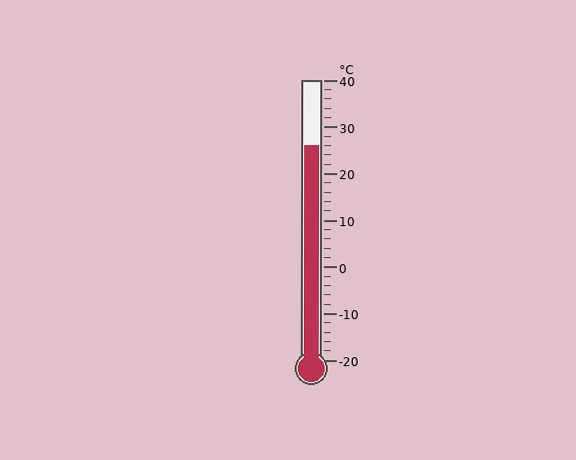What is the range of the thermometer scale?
The thermometer scale ranges from -20°C to 40°C.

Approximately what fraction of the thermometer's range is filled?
The thermometer is filled to approximately 75% of its range.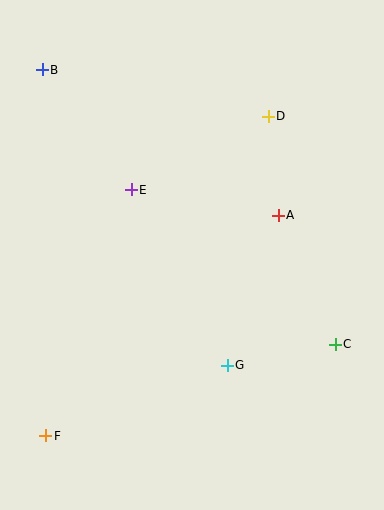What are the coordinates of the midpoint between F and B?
The midpoint between F and B is at (44, 253).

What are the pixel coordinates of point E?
Point E is at (131, 190).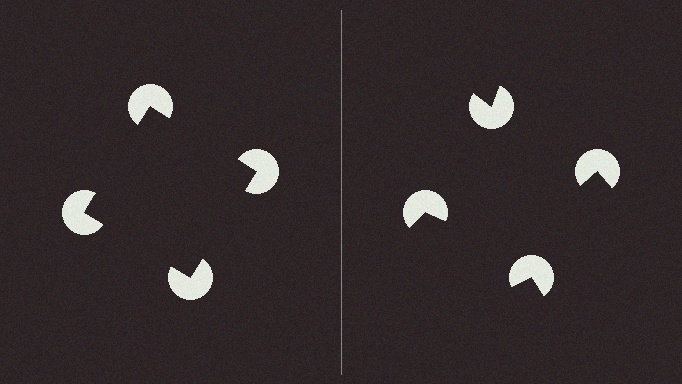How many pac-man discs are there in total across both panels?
8 — 4 on each side.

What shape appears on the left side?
An illusory square.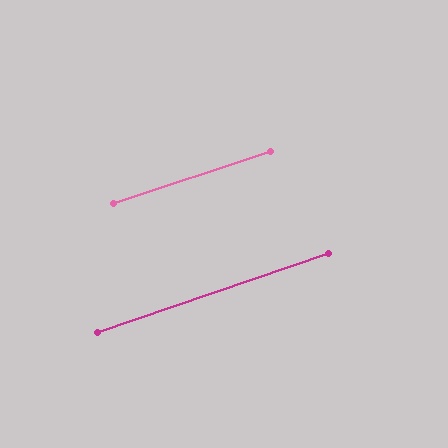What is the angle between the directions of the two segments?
Approximately 1 degree.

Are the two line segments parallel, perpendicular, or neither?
Parallel — their directions differ by only 0.7°.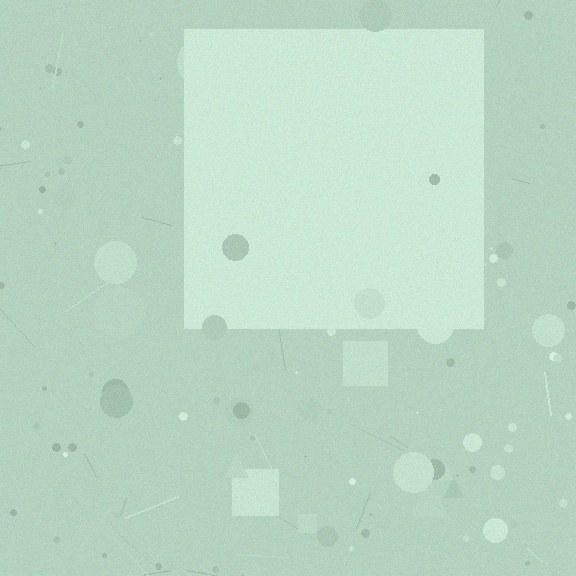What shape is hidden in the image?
A square is hidden in the image.